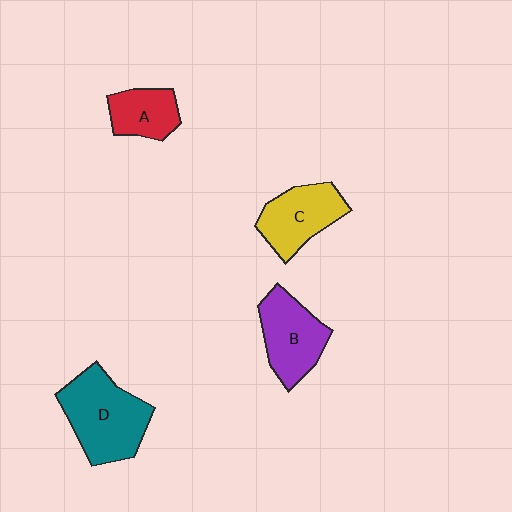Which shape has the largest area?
Shape D (teal).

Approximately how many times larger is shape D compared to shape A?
Approximately 1.9 times.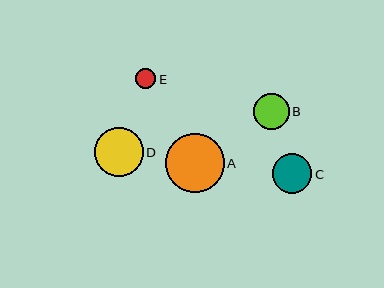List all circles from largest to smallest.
From largest to smallest: A, D, C, B, E.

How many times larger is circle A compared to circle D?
Circle A is approximately 1.2 times the size of circle D.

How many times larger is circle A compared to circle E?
Circle A is approximately 2.9 times the size of circle E.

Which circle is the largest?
Circle A is the largest with a size of approximately 59 pixels.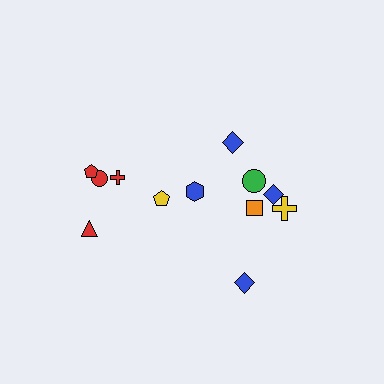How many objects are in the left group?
There are 5 objects.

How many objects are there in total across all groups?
There are 12 objects.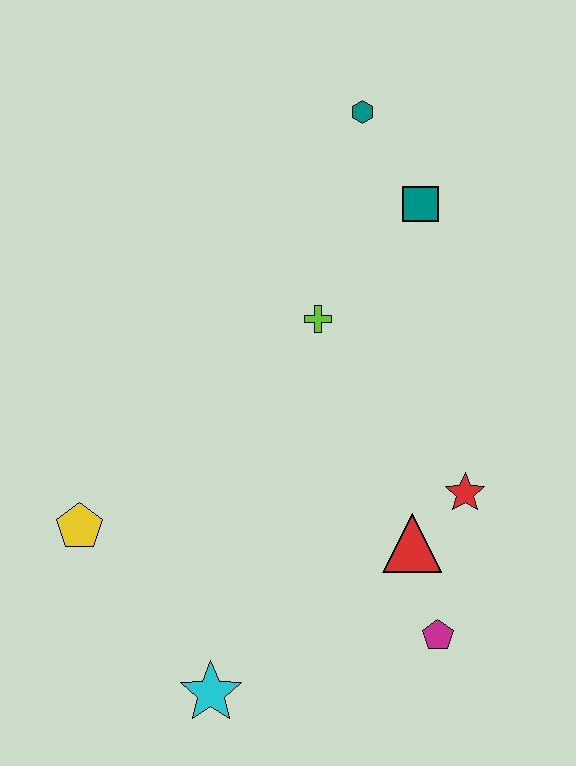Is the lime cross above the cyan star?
Yes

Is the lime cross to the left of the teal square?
Yes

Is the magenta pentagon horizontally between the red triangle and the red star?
Yes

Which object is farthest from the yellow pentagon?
The teal hexagon is farthest from the yellow pentagon.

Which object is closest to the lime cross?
The teal square is closest to the lime cross.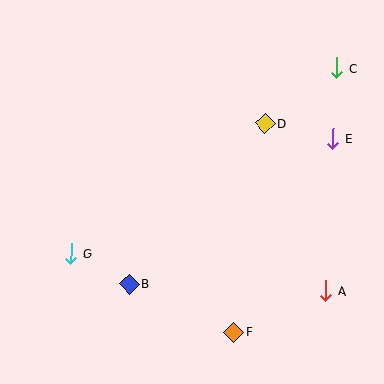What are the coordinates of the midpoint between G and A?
The midpoint between G and A is at (198, 272).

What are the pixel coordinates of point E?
Point E is at (333, 139).